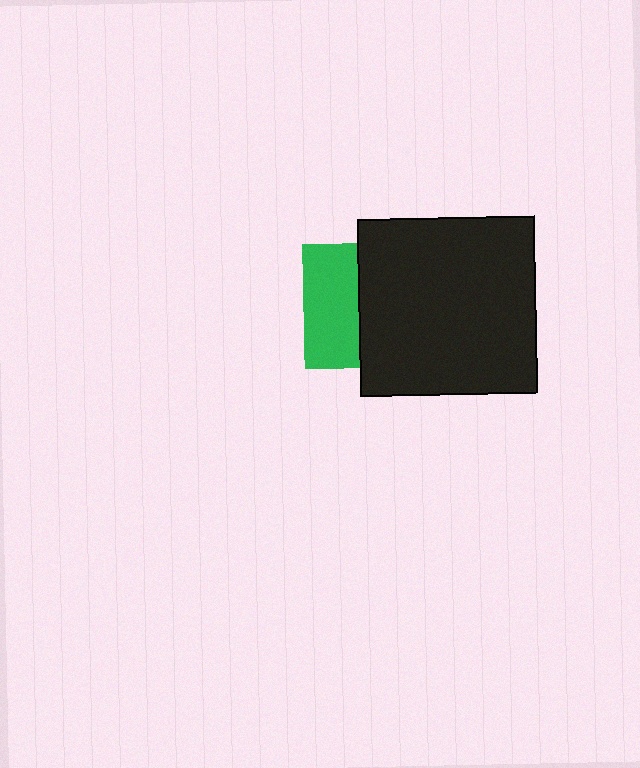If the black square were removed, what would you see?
You would see the complete green square.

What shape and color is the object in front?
The object in front is a black square.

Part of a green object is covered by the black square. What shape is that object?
It is a square.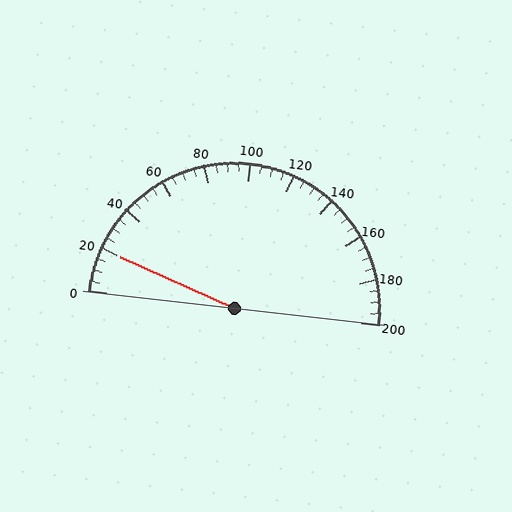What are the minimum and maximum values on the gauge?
The gauge ranges from 0 to 200.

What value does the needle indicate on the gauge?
The needle indicates approximately 20.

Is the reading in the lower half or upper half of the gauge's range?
The reading is in the lower half of the range (0 to 200).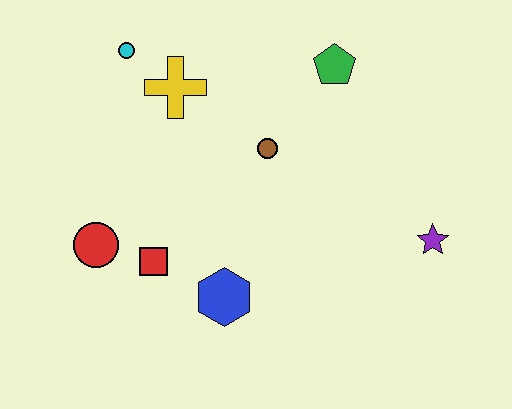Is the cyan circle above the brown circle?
Yes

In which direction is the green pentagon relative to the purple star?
The green pentagon is above the purple star.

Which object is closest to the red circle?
The red square is closest to the red circle.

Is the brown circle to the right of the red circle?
Yes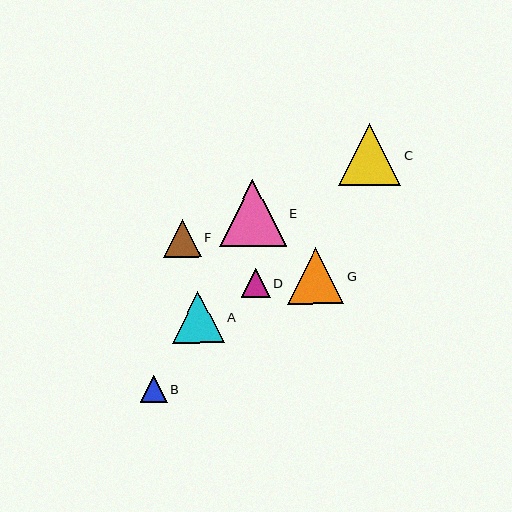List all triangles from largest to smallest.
From largest to smallest: E, C, G, A, F, D, B.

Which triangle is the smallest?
Triangle B is the smallest with a size of approximately 27 pixels.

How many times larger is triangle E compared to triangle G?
Triangle E is approximately 1.2 times the size of triangle G.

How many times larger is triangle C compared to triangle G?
Triangle C is approximately 1.1 times the size of triangle G.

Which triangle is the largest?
Triangle E is the largest with a size of approximately 67 pixels.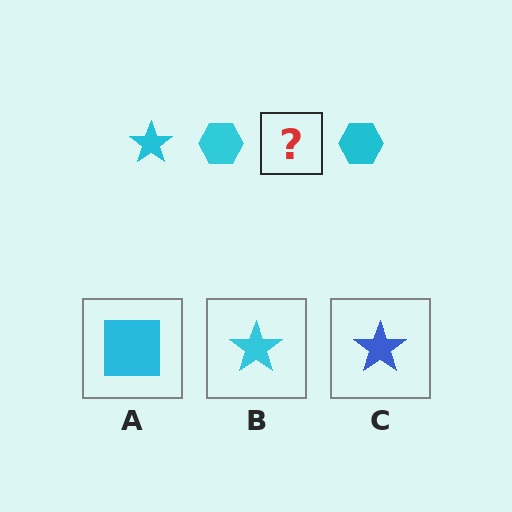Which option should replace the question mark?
Option B.